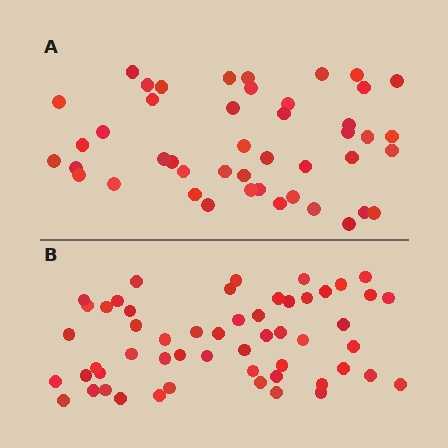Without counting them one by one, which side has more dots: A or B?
Region B (the bottom region) has more dots.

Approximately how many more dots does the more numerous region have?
Region B has roughly 8 or so more dots than region A.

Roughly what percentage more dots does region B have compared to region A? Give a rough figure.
About 20% more.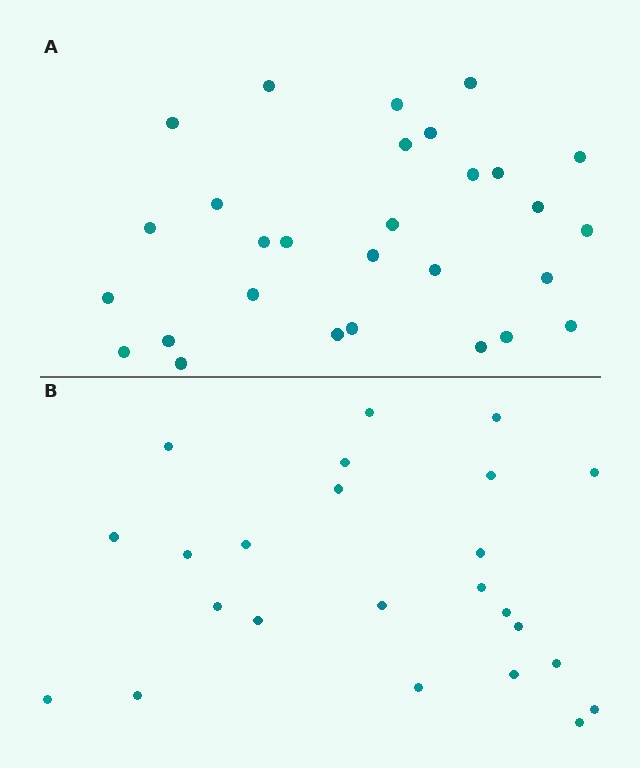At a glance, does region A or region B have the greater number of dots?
Region A (the top region) has more dots.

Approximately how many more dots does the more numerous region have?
Region A has about 5 more dots than region B.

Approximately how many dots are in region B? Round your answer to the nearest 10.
About 20 dots. (The exact count is 24, which rounds to 20.)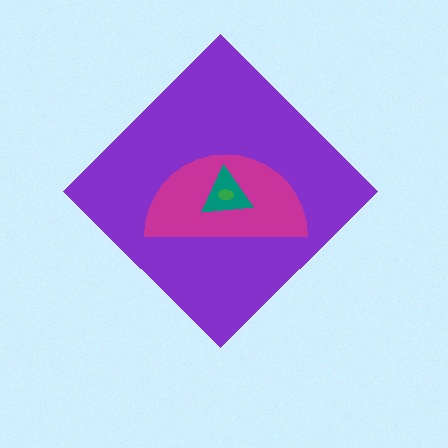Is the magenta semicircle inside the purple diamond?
Yes.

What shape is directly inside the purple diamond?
The magenta semicircle.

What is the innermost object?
The green ellipse.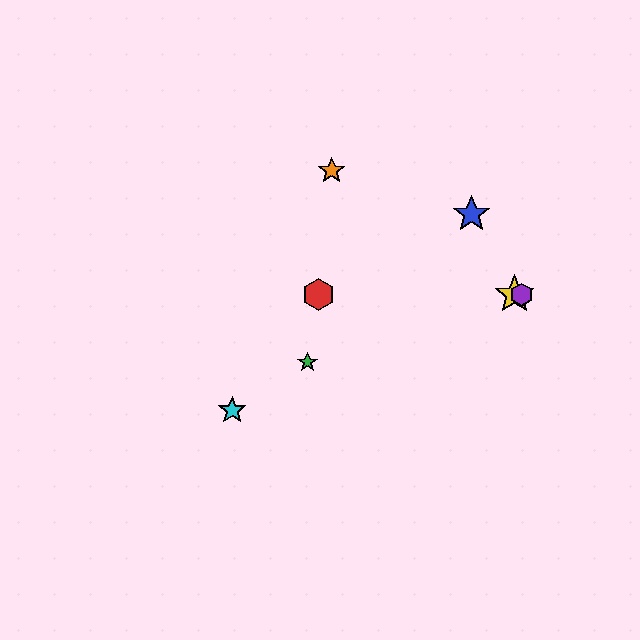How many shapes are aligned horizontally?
3 shapes (the red hexagon, the yellow star, the purple hexagon) are aligned horizontally.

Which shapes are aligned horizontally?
The red hexagon, the yellow star, the purple hexagon are aligned horizontally.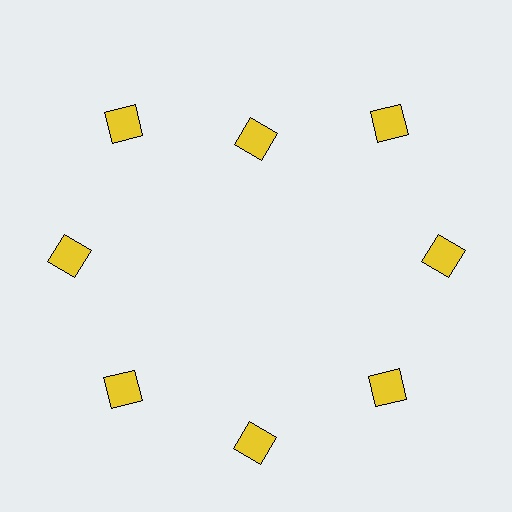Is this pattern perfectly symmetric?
No. The 8 yellow squares are arranged in a ring, but one element near the 12 o'clock position is pulled inward toward the center, breaking the 8-fold rotational symmetry.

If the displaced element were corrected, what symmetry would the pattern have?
It would have 8-fold rotational symmetry — the pattern would map onto itself every 45 degrees.